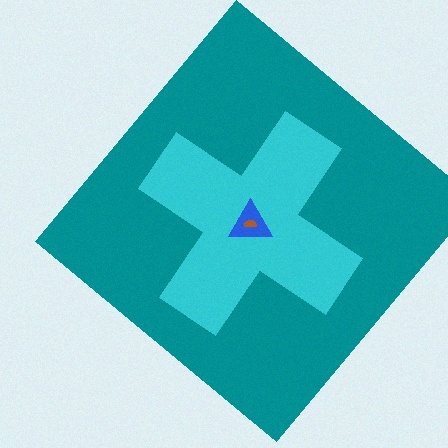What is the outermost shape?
The teal diamond.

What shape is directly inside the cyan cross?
The blue triangle.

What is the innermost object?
The brown semicircle.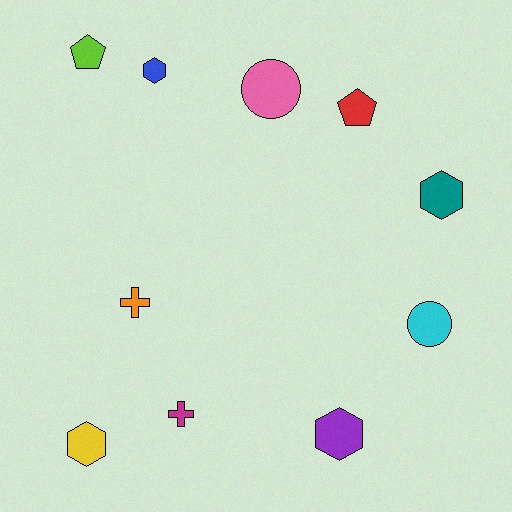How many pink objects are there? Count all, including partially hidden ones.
There is 1 pink object.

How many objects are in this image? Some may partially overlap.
There are 10 objects.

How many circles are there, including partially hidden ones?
There are 2 circles.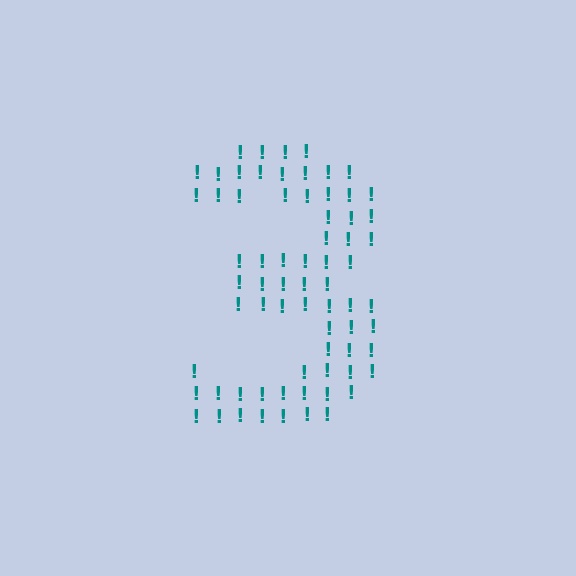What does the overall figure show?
The overall figure shows the digit 3.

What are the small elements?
The small elements are exclamation marks.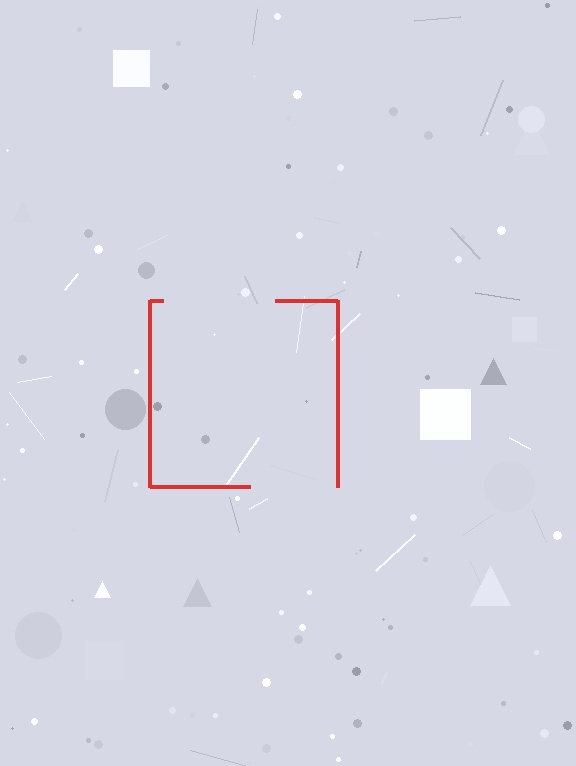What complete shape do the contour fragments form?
The contour fragments form a square.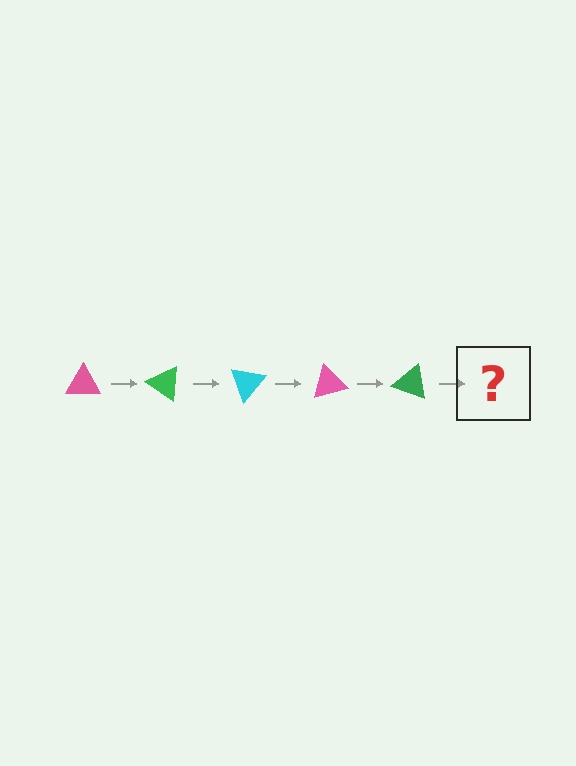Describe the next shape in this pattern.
It should be a cyan triangle, rotated 175 degrees from the start.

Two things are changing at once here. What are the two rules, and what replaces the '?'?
The two rules are that it rotates 35 degrees each step and the color cycles through pink, green, and cyan. The '?' should be a cyan triangle, rotated 175 degrees from the start.